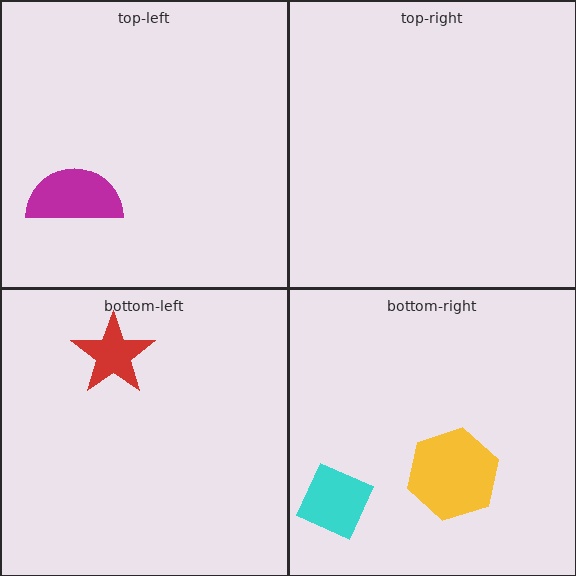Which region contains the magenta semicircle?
The top-left region.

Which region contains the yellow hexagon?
The bottom-right region.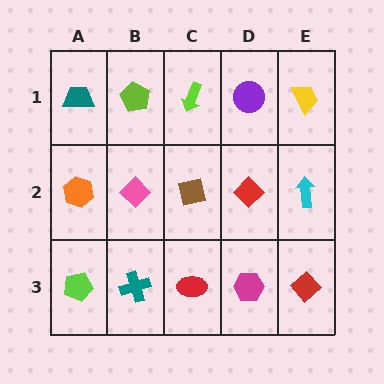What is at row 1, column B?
A lime pentagon.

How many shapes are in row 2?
5 shapes.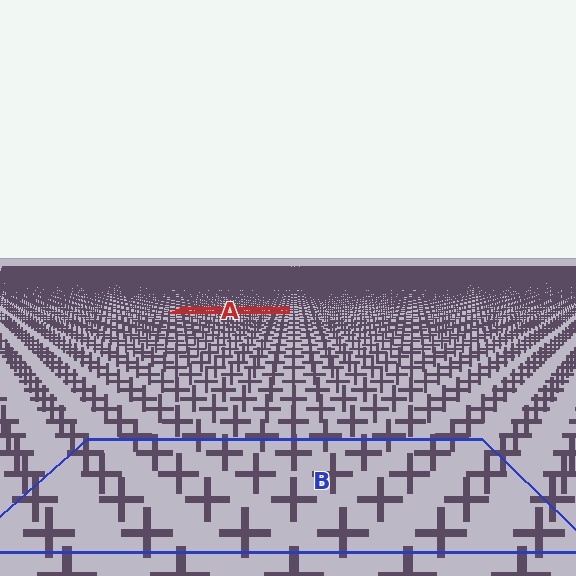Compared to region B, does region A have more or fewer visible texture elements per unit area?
Region A has more texture elements per unit area — they are packed more densely because it is farther away.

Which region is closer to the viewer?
Region B is closer. The texture elements there are larger and more spread out.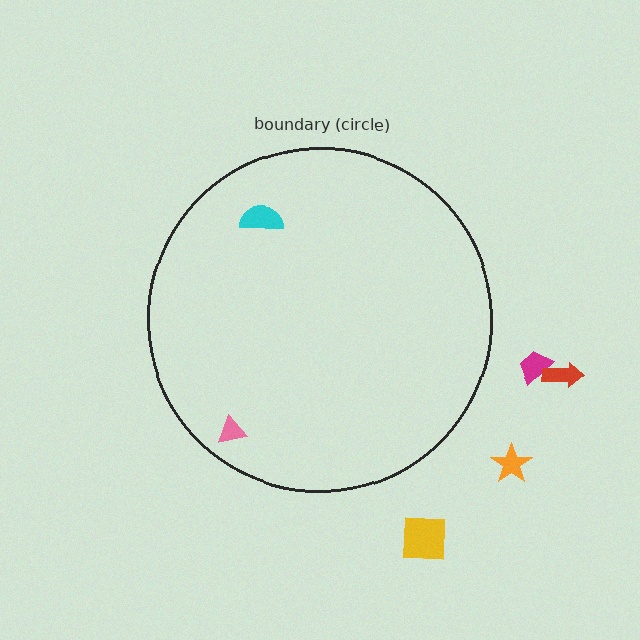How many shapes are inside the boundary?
2 inside, 4 outside.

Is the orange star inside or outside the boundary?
Outside.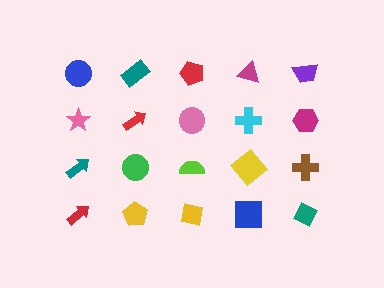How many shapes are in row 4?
5 shapes.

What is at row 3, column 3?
A lime semicircle.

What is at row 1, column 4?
A magenta triangle.